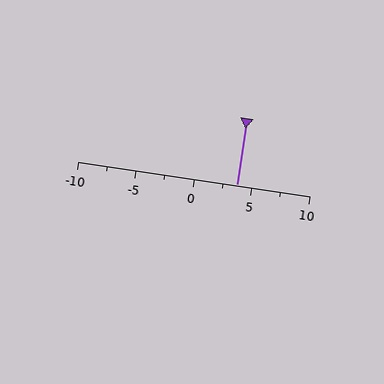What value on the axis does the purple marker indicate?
The marker indicates approximately 3.8.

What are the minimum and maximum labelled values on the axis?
The axis runs from -10 to 10.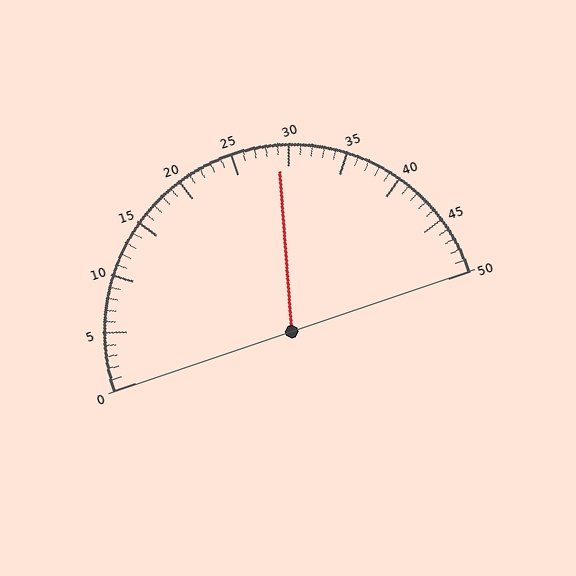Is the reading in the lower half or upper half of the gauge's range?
The reading is in the upper half of the range (0 to 50).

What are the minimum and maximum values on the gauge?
The gauge ranges from 0 to 50.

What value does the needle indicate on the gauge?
The needle indicates approximately 29.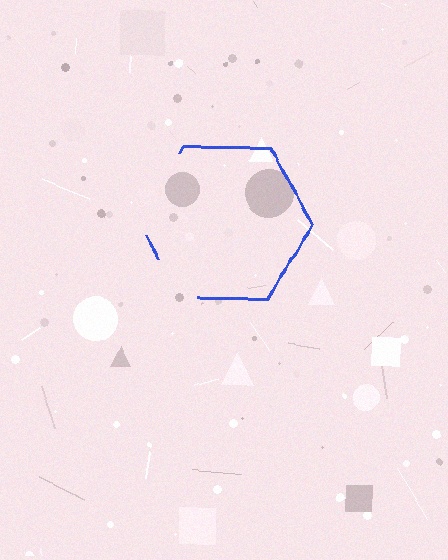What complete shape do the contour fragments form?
The contour fragments form a hexagon.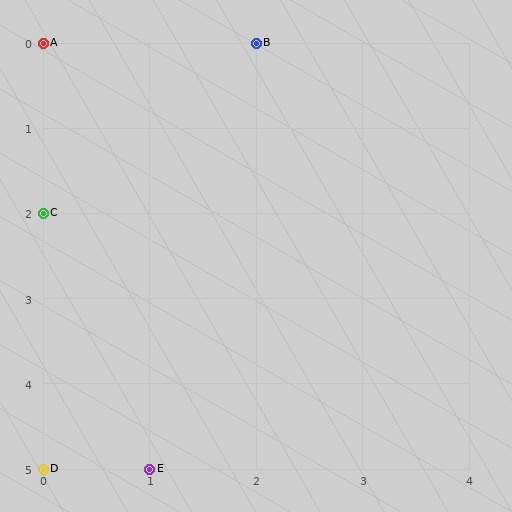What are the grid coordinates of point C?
Point C is at grid coordinates (0, 2).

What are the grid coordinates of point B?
Point B is at grid coordinates (2, 0).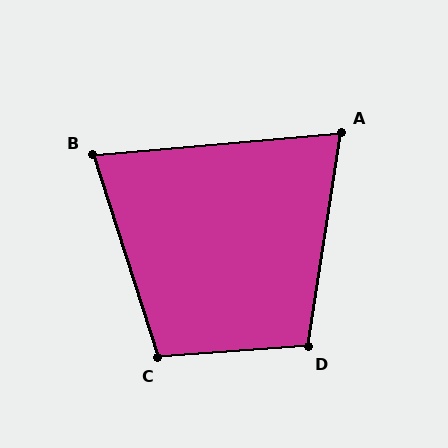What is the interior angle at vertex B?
Approximately 77 degrees (acute).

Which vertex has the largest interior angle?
C, at approximately 104 degrees.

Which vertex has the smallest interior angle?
A, at approximately 76 degrees.